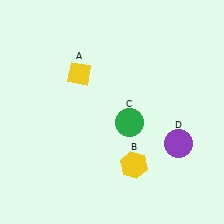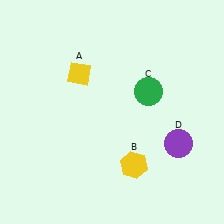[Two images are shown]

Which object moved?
The green circle (C) moved up.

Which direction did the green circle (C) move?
The green circle (C) moved up.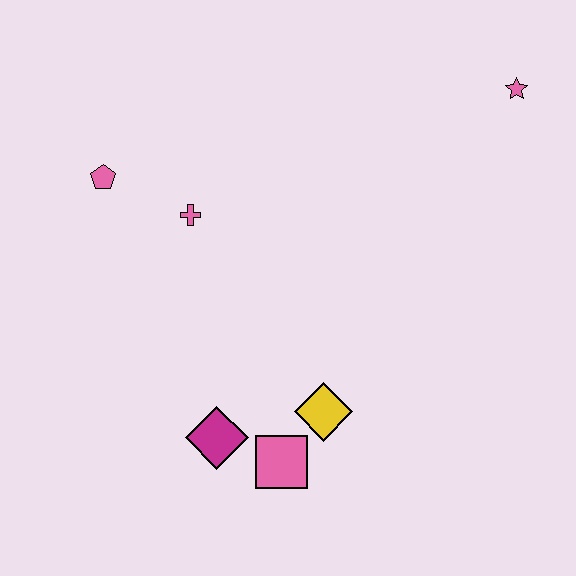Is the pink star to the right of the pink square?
Yes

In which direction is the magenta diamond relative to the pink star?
The magenta diamond is below the pink star.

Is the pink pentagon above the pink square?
Yes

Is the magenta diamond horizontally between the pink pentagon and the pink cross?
No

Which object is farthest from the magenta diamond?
The pink star is farthest from the magenta diamond.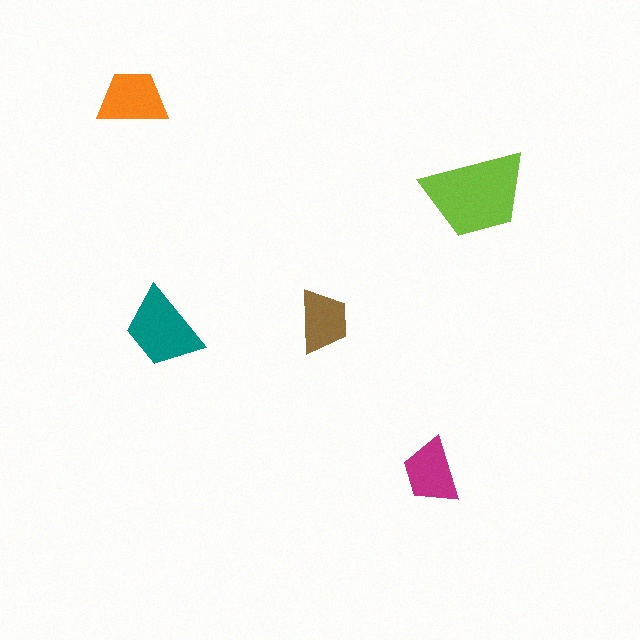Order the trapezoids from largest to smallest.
the lime one, the teal one, the orange one, the magenta one, the brown one.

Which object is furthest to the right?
The lime trapezoid is rightmost.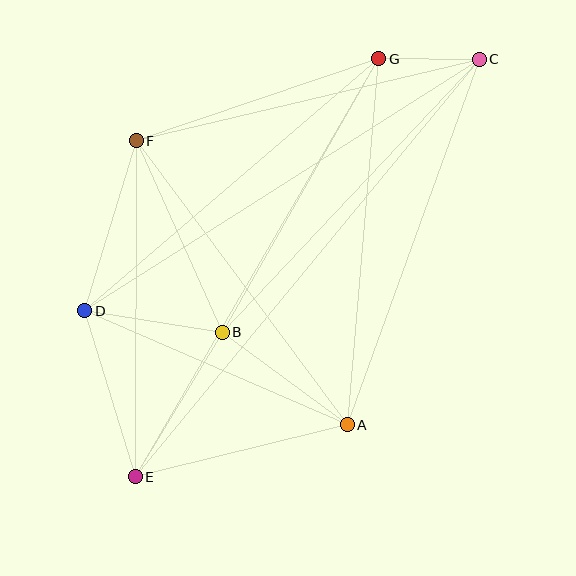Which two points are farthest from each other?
Points C and E are farthest from each other.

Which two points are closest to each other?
Points C and G are closest to each other.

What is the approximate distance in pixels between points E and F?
The distance between E and F is approximately 336 pixels.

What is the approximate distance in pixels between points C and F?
The distance between C and F is approximately 353 pixels.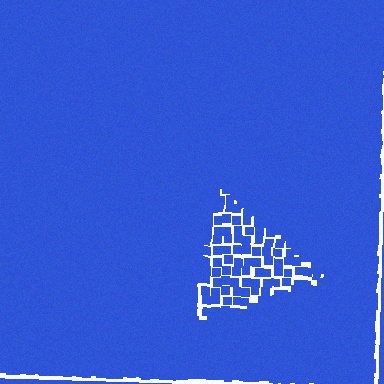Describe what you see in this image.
The image contains small blue elements arranged at two different densities. A triangle-shaped region is visible where the elements are less densely packed than the surrounding area.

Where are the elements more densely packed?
The elements are more densely packed outside the triangle boundary.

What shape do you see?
I see a triangle.